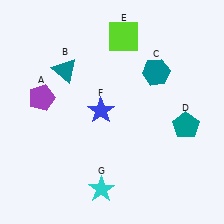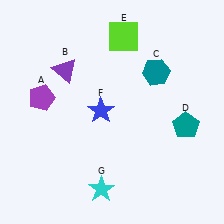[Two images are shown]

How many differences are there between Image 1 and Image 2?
There is 1 difference between the two images.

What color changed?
The triangle (B) changed from teal in Image 1 to purple in Image 2.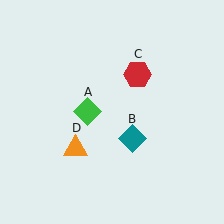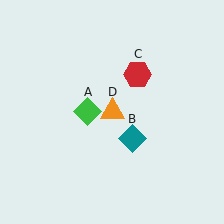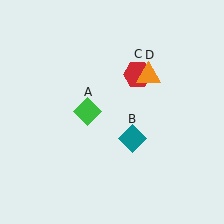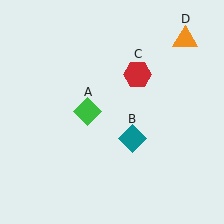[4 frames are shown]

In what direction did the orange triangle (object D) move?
The orange triangle (object D) moved up and to the right.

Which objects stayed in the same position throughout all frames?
Green diamond (object A) and teal diamond (object B) and red hexagon (object C) remained stationary.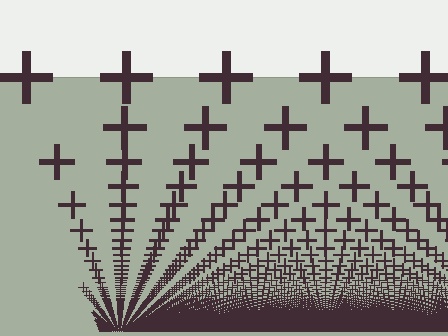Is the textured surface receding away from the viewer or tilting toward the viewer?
The surface appears to tilt toward the viewer. Texture elements get larger and sparser toward the top.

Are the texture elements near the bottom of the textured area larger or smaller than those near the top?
Smaller. The gradient is inverted — elements near the bottom are smaller and denser.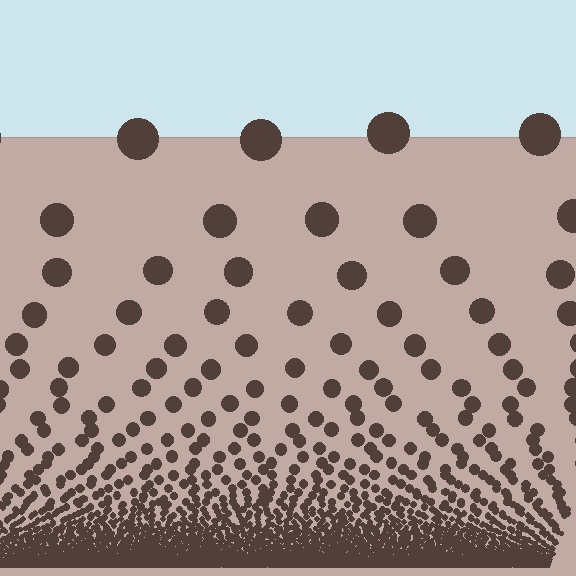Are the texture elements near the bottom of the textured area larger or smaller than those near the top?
Smaller. The gradient is inverted — elements near the bottom are smaller and denser.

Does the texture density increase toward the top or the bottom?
Density increases toward the bottom.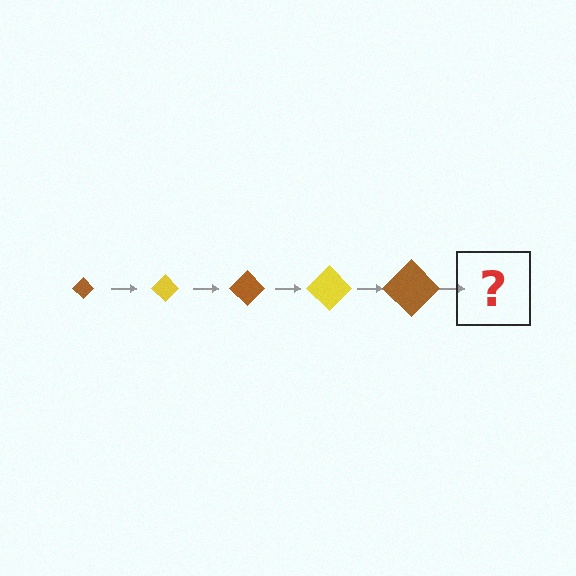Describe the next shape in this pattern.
It should be a yellow diamond, larger than the previous one.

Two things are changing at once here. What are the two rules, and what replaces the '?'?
The two rules are that the diamond grows larger each step and the color cycles through brown and yellow. The '?' should be a yellow diamond, larger than the previous one.